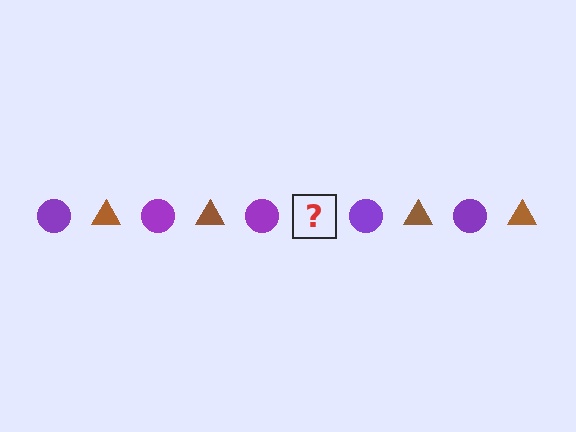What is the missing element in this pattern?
The missing element is a brown triangle.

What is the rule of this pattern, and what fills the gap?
The rule is that the pattern alternates between purple circle and brown triangle. The gap should be filled with a brown triangle.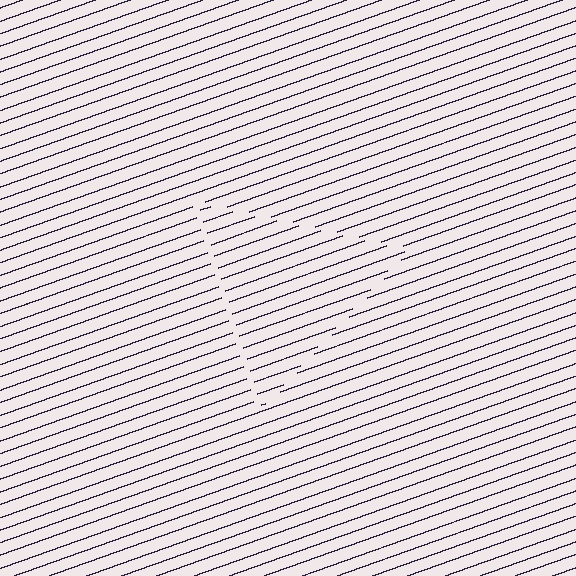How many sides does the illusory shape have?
3 sides — the line-ends trace a triangle.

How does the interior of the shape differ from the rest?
The interior of the shape contains the same grating, shifted by half a period — the contour is defined by the phase discontinuity where line-ends from the inner and outer gratings abut.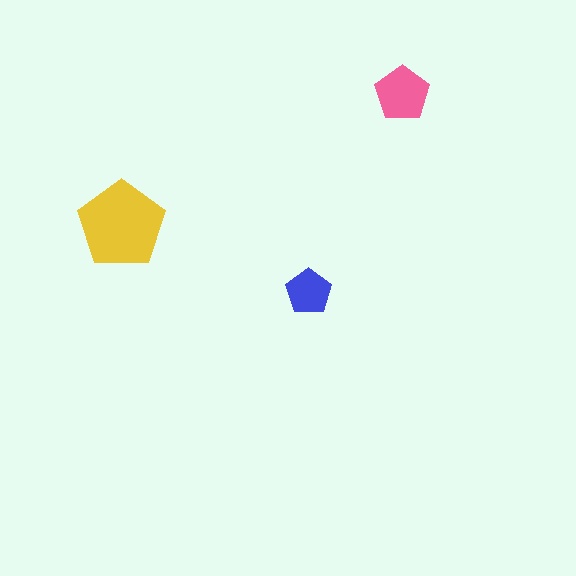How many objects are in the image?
There are 3 objects in the image.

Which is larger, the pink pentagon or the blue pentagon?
The pink one.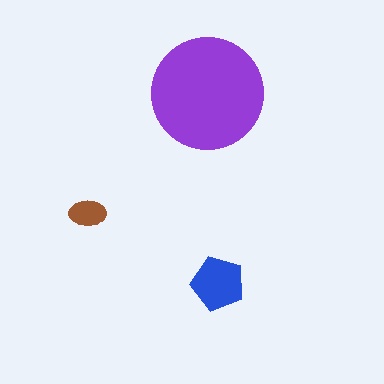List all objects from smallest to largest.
The brown ellipse, the blue pentagon, the purple circle.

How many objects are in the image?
There are 3 objects in the image.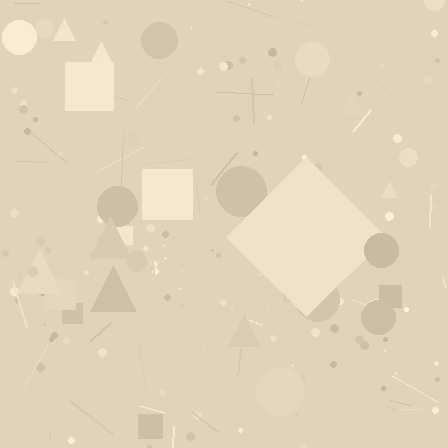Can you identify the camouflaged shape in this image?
The camouflaged shape is a diamond.